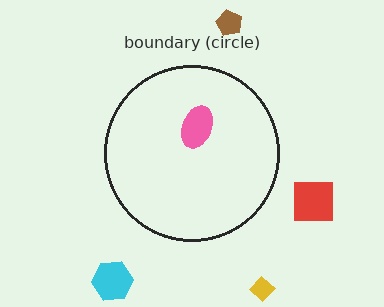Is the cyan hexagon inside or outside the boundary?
Outside.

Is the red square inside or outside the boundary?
Outside.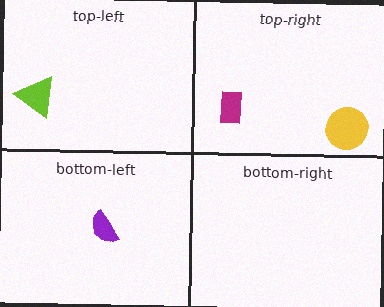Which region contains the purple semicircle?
The bottom-left region.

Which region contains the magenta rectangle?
The top-right region.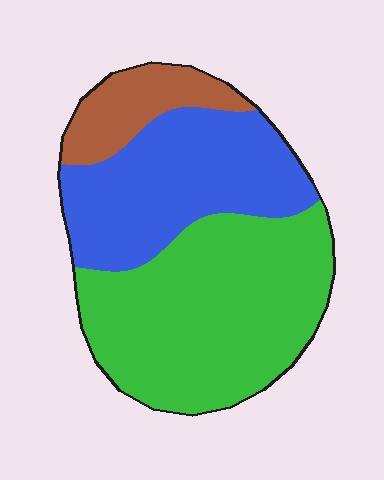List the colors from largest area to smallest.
From largest to smallest: green, blue, brown.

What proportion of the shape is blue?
Blue covers 36% of the shape.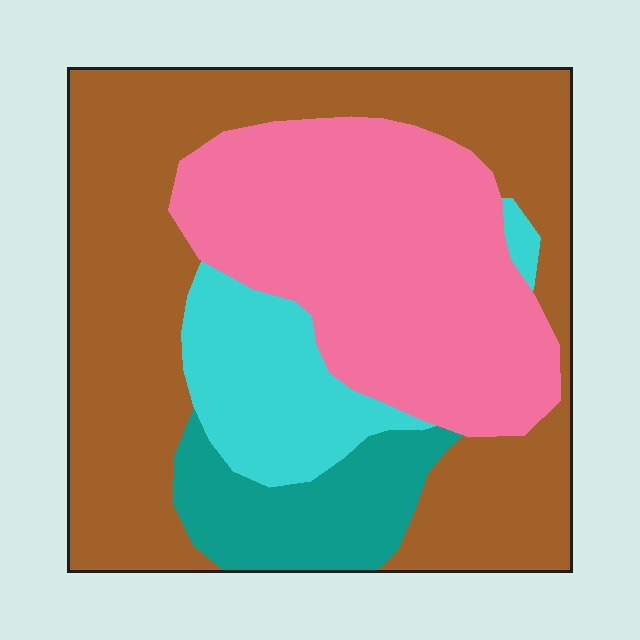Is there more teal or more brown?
Brown.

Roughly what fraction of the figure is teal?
Teal covers around 10% of the figure.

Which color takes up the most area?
Brown, at roughly 45%.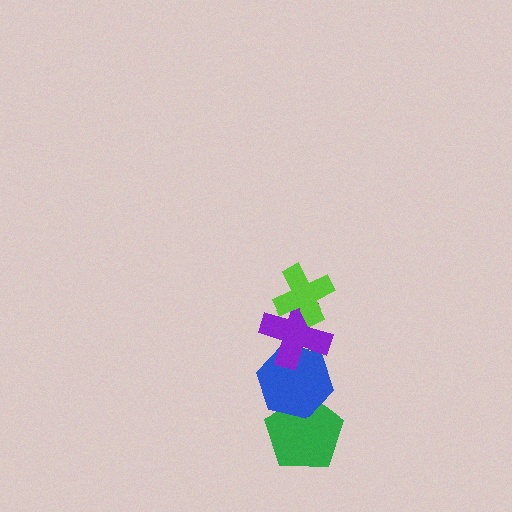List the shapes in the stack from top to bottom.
From top to bottom: the lime cross, the purple cross, the blue hexagon, the green pentagon.